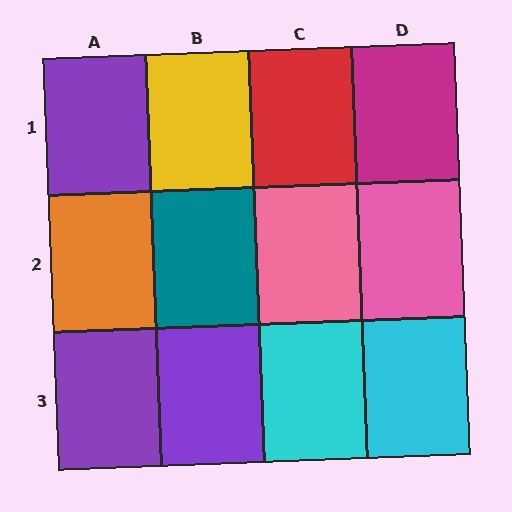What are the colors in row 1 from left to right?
Purple, yellow, red, magenta.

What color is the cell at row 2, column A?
Orange.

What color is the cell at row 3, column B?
Purple.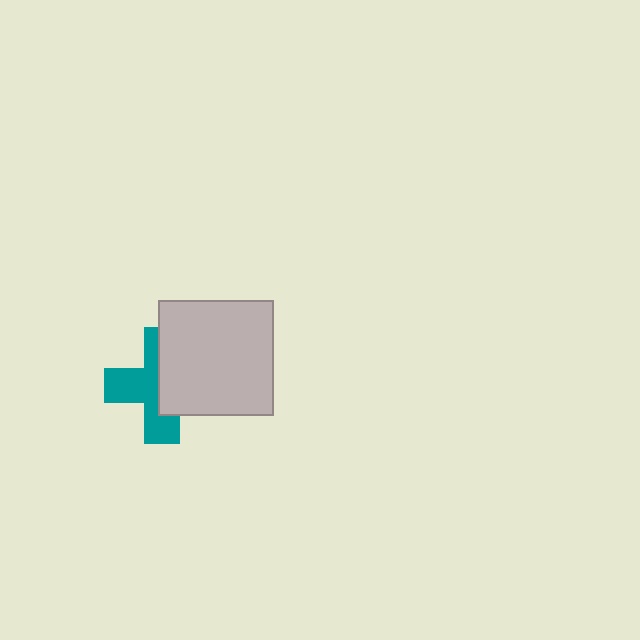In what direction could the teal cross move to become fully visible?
The teal cross could move left. That would shift it out from behind the light gray square entirely.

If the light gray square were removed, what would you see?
You would see the complete teal cross.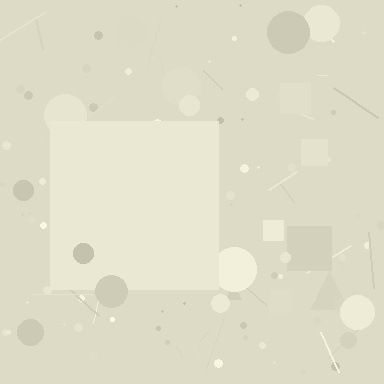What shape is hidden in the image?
A square is hidden in the image.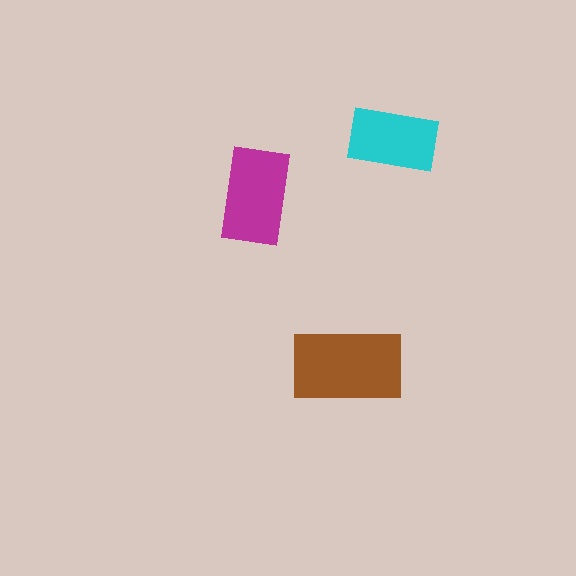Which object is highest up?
The cyan rectangle is topmost.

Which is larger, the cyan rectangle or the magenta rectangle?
The magenta one.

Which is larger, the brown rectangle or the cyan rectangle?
The brown one.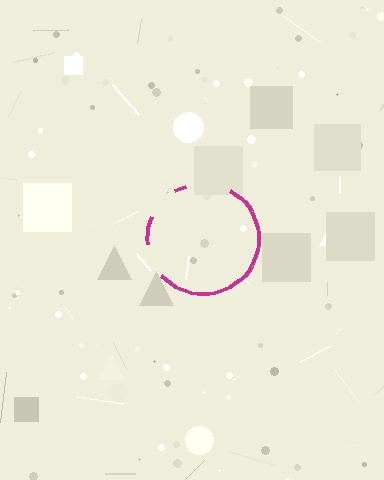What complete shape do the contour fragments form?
The contour fragments form a circle.